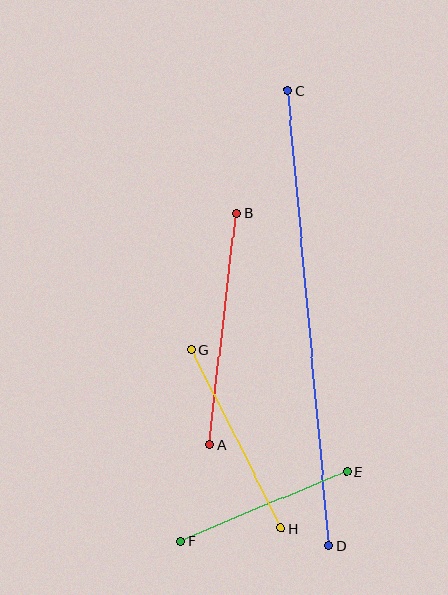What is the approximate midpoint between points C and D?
The midpoint is at approximately (308, 318) pixels.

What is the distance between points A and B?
The distance is approximately 233 pixels.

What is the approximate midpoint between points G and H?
The midpoint is at approximately (236, 439) pixels.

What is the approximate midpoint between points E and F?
The midpoint is at approximately (264, 506) pixels.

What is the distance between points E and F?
The distance is approximately 180 pixels.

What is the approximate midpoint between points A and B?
The midpoint is at approximately (223, 329) pixels.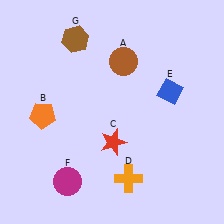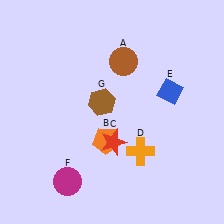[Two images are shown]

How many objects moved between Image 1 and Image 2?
3 objects moved between the two images.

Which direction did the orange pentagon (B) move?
The orange pentagon (B) moved right.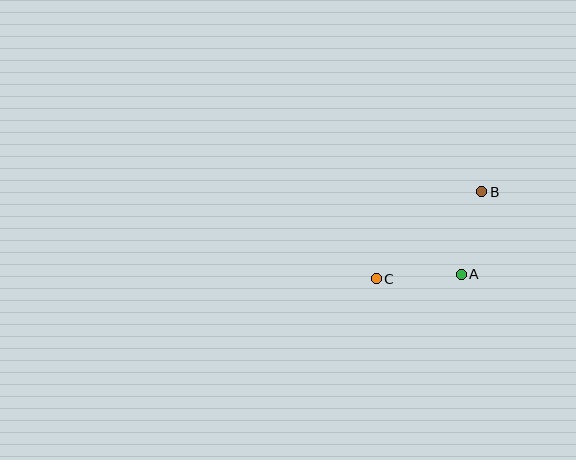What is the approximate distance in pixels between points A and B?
The distance between A and B is approximately 85 pixels.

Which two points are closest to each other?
Points A and C are closest to each other.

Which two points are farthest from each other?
Points B and C are farthest from each other.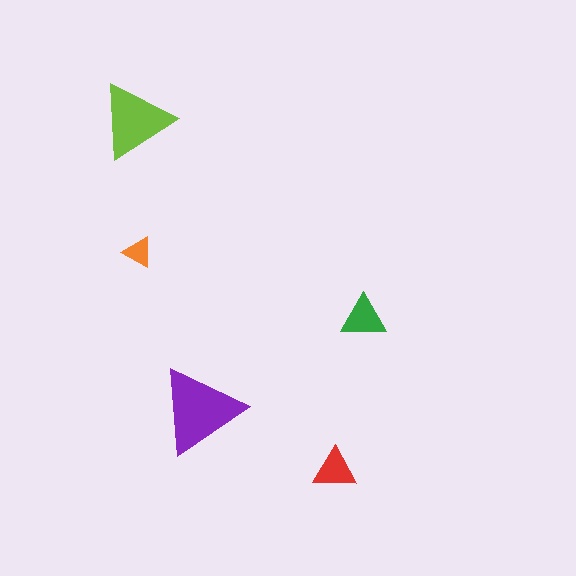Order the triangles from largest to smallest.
the purple one, the lime one, the green one, the red one, the orange one.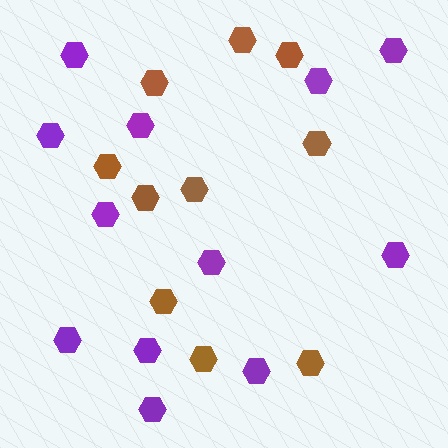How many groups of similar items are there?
There are 2 groups: one group of purple hexagons (12) and one group of brown hexagons (10).